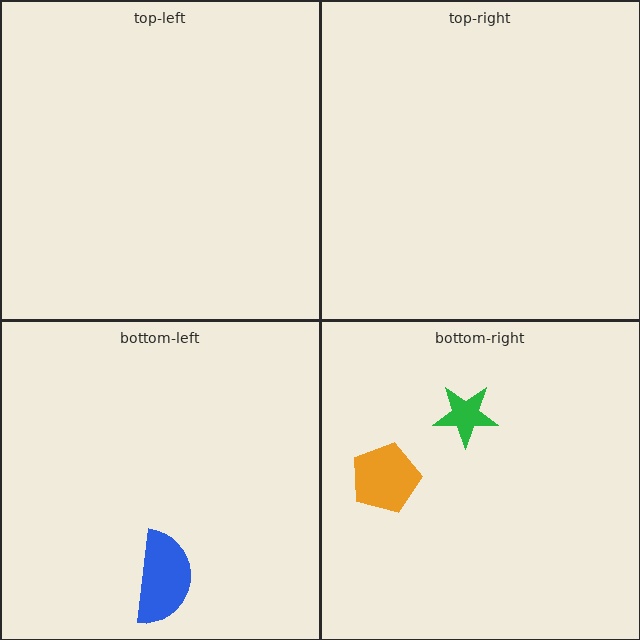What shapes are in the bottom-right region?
The orange pentagon, the green star.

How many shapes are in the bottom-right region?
2.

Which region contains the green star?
The bottom-right region.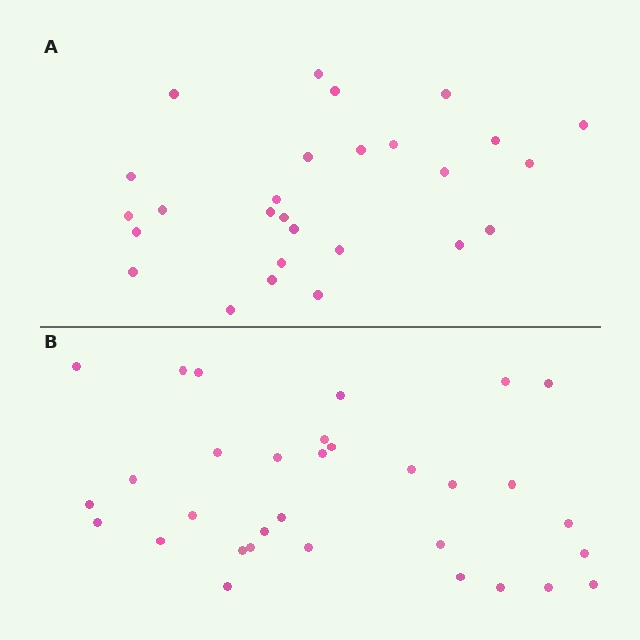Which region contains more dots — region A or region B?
Region B (the bottom region) has more dots.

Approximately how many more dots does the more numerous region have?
Region B has about 5 more dots than region A.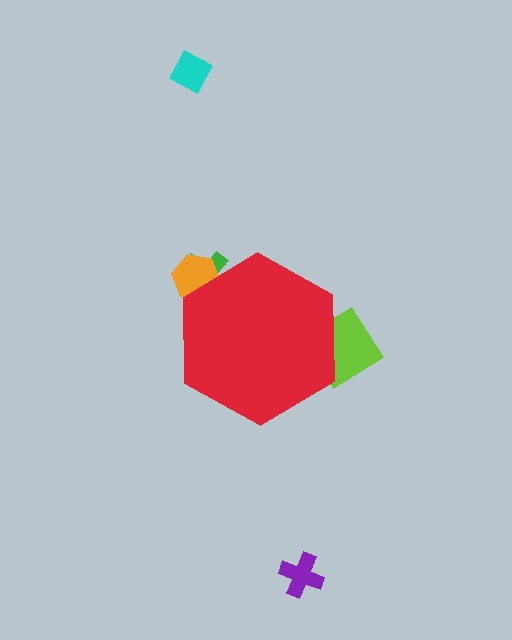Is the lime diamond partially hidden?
Yes, the lime diamond is partially hidden behind the red hexagon.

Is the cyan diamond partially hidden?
No, the cyan diamond is fully visible.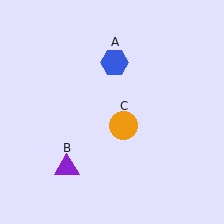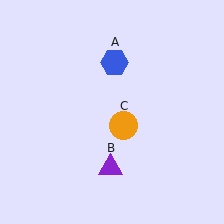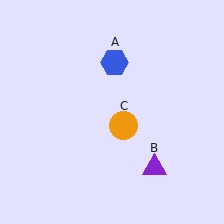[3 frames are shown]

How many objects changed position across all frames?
1 object changed position: purple triangle (object B).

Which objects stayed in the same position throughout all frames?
Blue hexagon (object A) and orange circle (object C) remained stationary.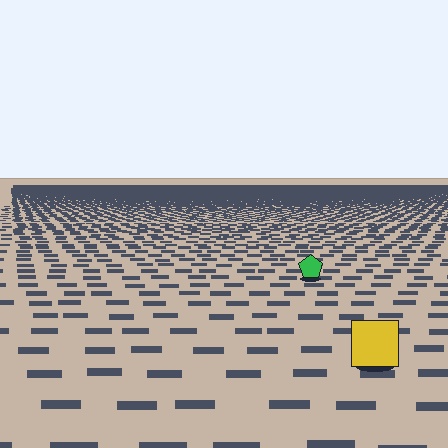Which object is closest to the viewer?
The yellow square is closest. The texture marks near it are larger and more spread out.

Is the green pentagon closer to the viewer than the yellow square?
No. The yellow square is closer — you can tell from the texture gradient: the ground texture is coarser near it.